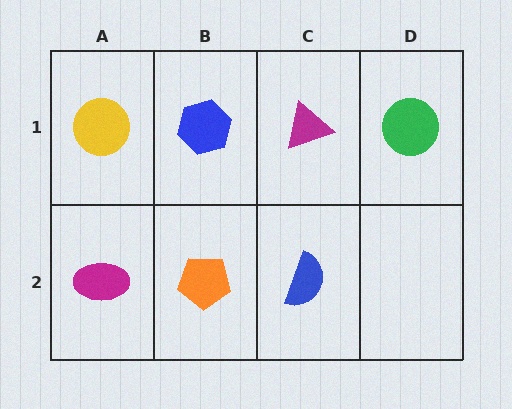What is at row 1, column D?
A green circle.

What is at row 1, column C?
A magenta triangle.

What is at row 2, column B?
An orange pentagon.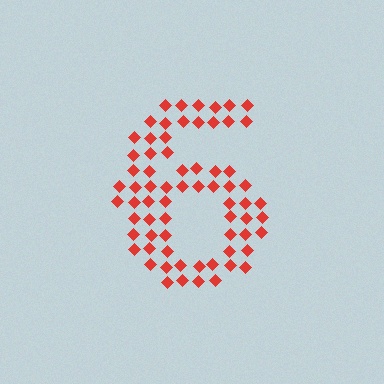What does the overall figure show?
The overall figure shows the digit 6.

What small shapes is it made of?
It is made of small diamonds.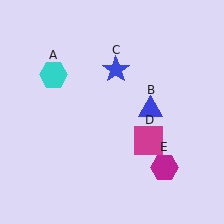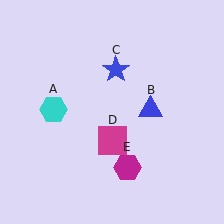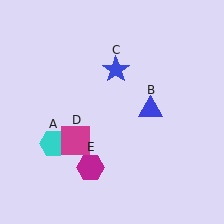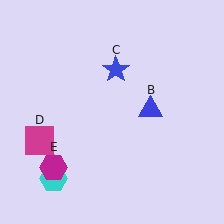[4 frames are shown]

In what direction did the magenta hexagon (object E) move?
The magenta hexagon (object E) moved left.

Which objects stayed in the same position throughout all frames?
Blue triangle (object B) and blue star (object C) remained stationary.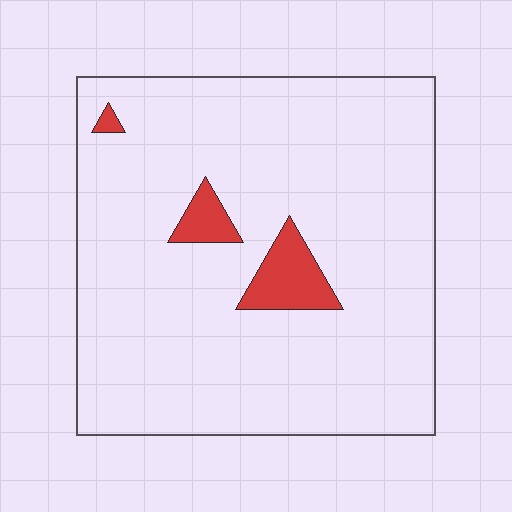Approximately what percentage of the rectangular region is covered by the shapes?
Approximately 5%.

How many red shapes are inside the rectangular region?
3.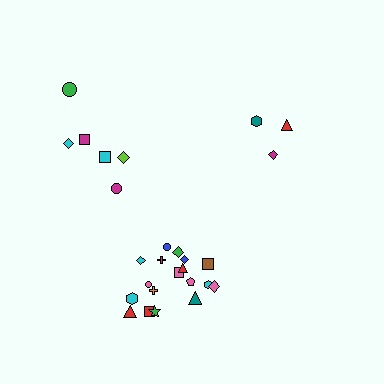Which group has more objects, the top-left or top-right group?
The top-left group.